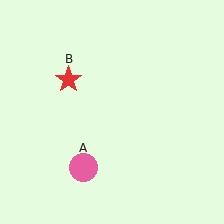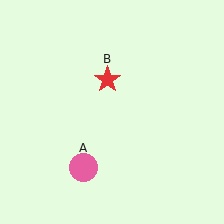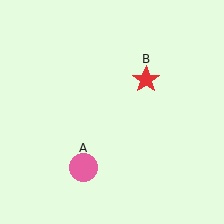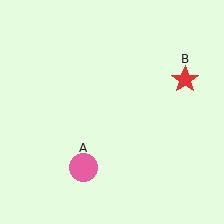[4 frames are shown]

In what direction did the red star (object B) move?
The red star (object B) moved right.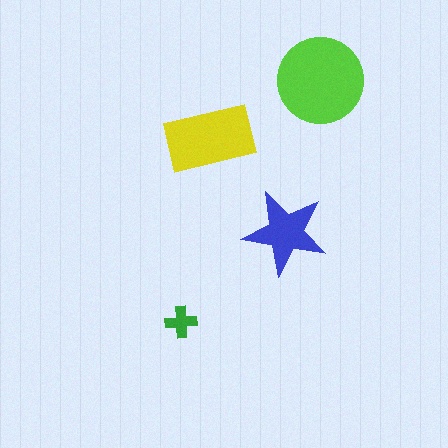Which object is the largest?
The lime circle.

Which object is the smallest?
The green cross.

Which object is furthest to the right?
The lime circle is rightmost.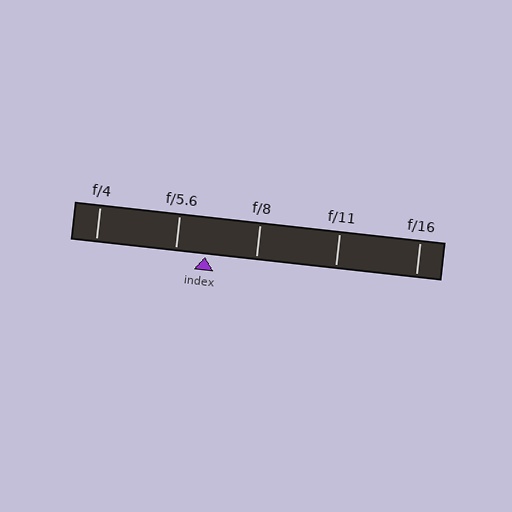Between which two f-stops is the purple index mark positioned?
The index mark is between f/5.6 and f/8.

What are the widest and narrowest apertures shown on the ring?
The widest aperture shown is f/4 and the narrowest is f/16.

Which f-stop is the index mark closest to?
The index mark is closest to f/5.6.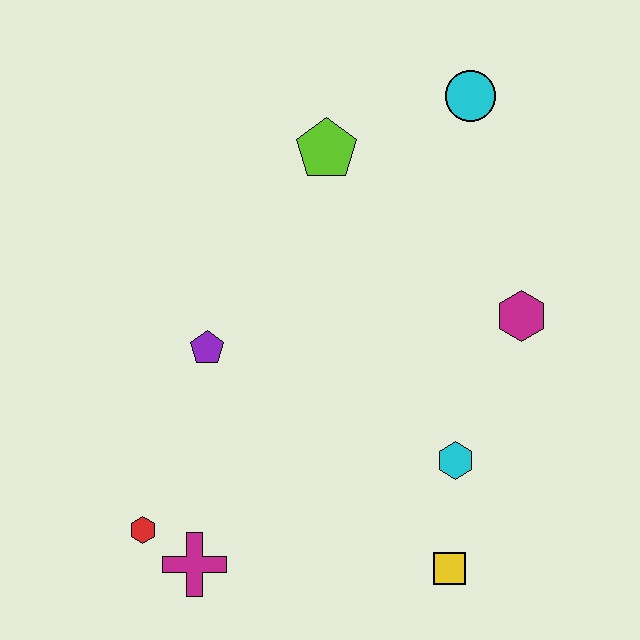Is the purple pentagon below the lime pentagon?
Yes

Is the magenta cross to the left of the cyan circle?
Yes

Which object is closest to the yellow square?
The cyan hexagon is closest to the yellow square.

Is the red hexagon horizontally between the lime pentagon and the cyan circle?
No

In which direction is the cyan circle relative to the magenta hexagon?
The cyan circle is above the magenta hexagon.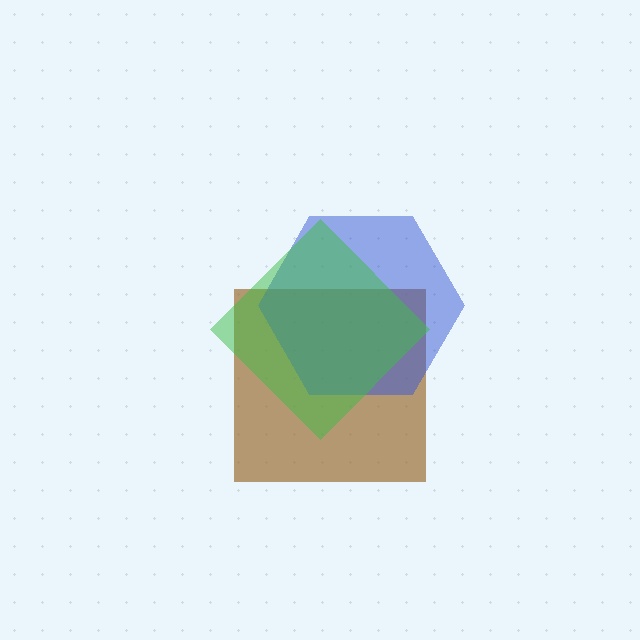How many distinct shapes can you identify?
There are 3 distinct shapes: a brown square, a blue hexagon, a green diamond.